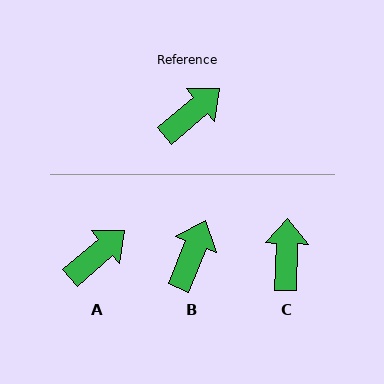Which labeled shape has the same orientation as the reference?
A.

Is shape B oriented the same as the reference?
No, it is off by about 27 degrees.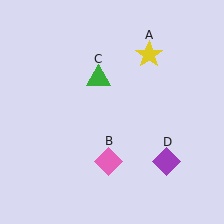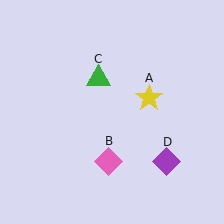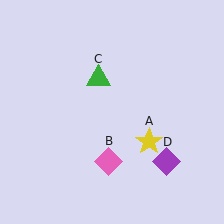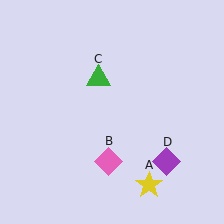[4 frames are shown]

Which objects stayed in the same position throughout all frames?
Pink diamond (object B) and green triangle (object C) and purple diamond (object D) remained stationary.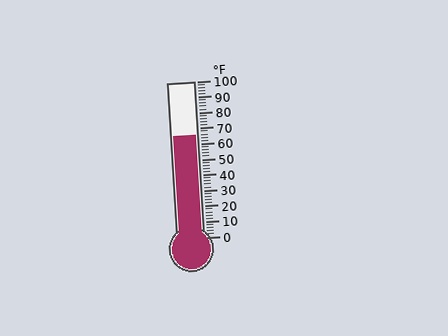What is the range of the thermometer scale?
The thermometer scale ranges from 0°F to 100°F.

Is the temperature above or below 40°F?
The temperature is above 40°F.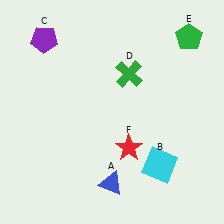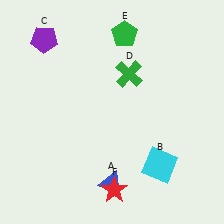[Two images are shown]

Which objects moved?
The objects that moved are: the green pentagon (E), the red star (F).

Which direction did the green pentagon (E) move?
The green pentagon (E) moved left.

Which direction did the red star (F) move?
The red star (F) moved down.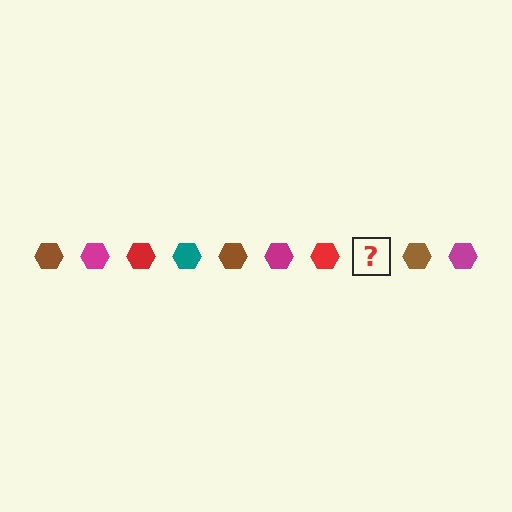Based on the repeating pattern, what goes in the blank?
The blank should be a teal hexagon.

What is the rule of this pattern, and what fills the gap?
The rule is that the pattern cycles through brown, magenta, red, teal hexagons. The gap should be filled with a teal hexagon.